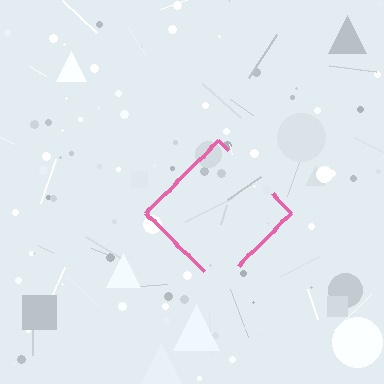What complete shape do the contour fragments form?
The contour fragments form a diamond.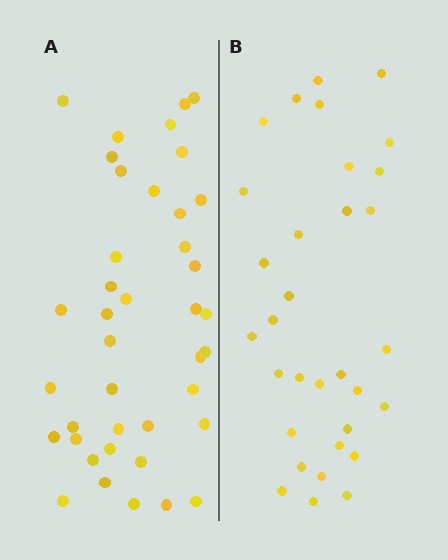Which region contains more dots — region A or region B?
Region A (the left region) has more dots.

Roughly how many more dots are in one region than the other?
Region A has roughly 8 or so more dots than region B.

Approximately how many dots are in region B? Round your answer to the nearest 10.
About 30 dots. (The exact count is 32, which rounds to 30.)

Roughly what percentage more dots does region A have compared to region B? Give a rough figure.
About 25% more.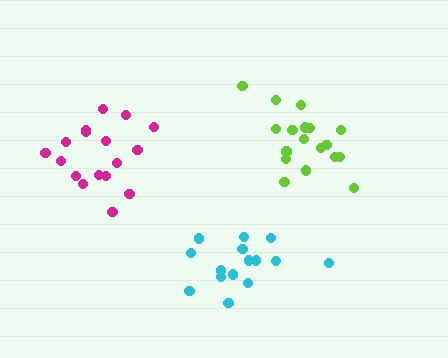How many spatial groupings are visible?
There are 3 spatial groupings.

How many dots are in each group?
Group 1: 15 dots, Group 2: 18 dots, Group 3: 17 dots (50 total).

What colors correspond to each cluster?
The clusters are colored: cyan, lime, magenta.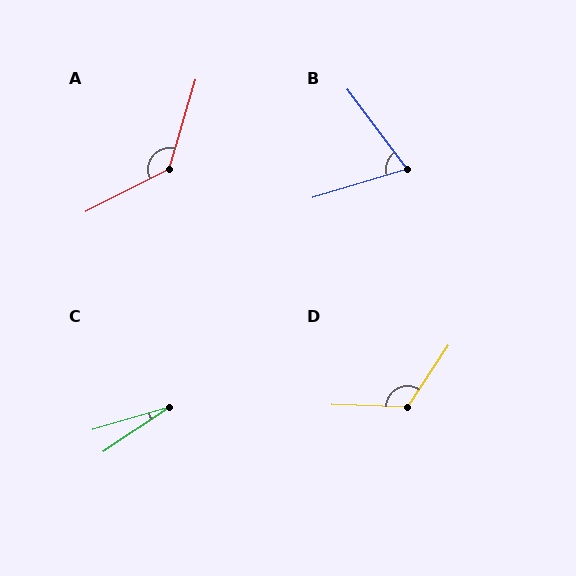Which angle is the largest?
A, at approximately 134 degrees.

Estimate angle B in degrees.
Approximately 70 degrees.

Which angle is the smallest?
C, at approximately 17 degrees.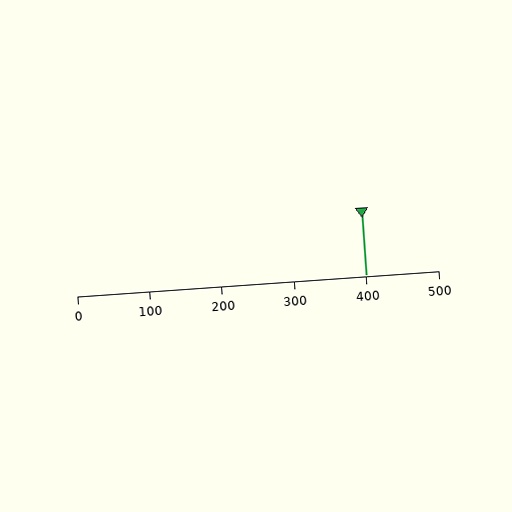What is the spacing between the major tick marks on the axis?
The major ticks are spaced 100 apart.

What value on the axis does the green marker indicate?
The marker indicates approximately 400.